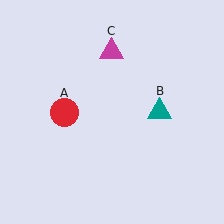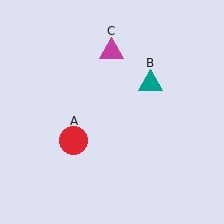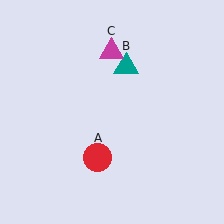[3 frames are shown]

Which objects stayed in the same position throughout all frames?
Magenta triangle (object C) remained stationary.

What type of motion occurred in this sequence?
The red circle (object A), teal triangle (object B) rotated counterclockwise around the center of the scene.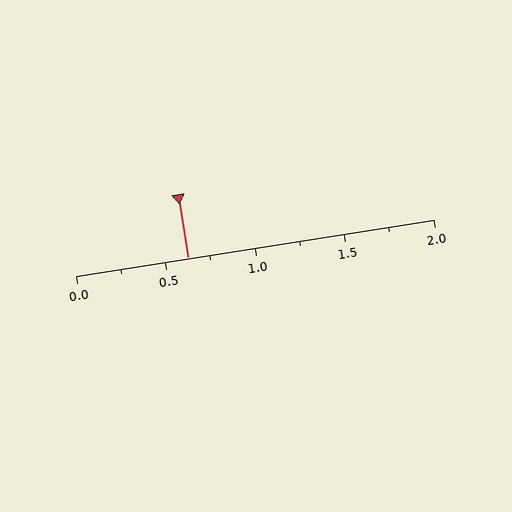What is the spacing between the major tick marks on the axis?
The major ticks are spaced 0.5 apart.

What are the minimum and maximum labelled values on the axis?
The axis runs from 0.0 to 2.0.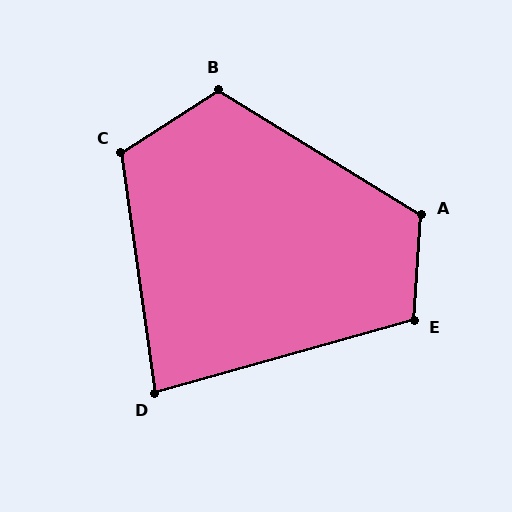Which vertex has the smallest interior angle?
D, at approximately 82 degrees.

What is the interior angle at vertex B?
Approximately 116 degrees (obtuse).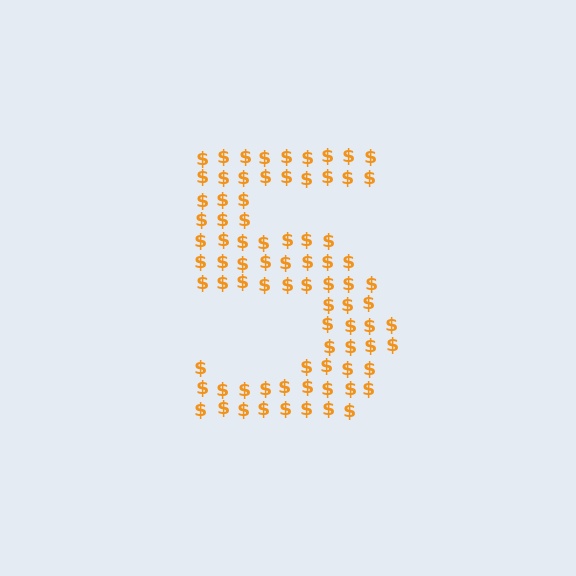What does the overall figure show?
The overall figure shows the digit 5.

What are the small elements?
The small elements are dollar signs.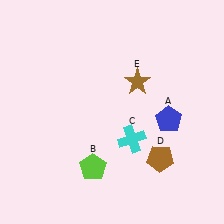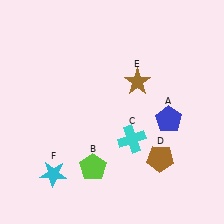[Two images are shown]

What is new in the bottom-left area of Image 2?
A cyan star (F) was added in the bottom-left area of Image 2.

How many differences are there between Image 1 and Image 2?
There is 1 difference between the two images.